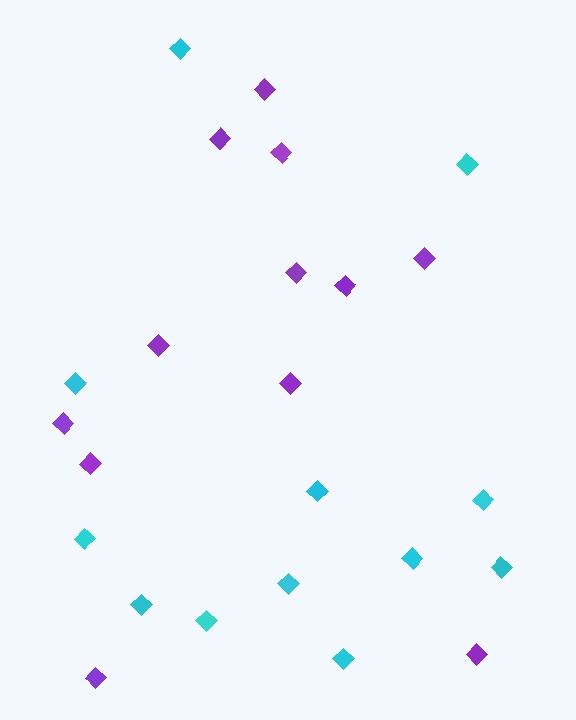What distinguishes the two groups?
There are 2 groups: one group of purple diamonds (12) and one group of cyan diamonds (12).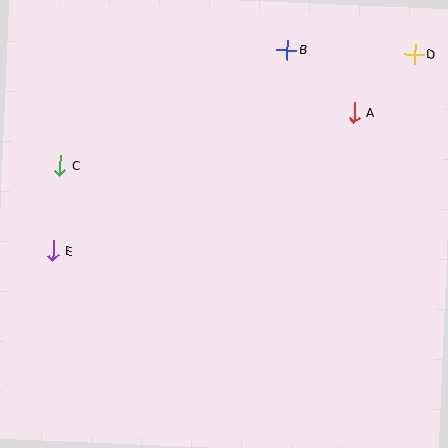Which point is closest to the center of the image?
Point A at (354, 113) is closest to the center.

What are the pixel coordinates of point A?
Point A is at (354, 113).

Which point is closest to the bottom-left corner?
Point E is closest to the bottom-left corner.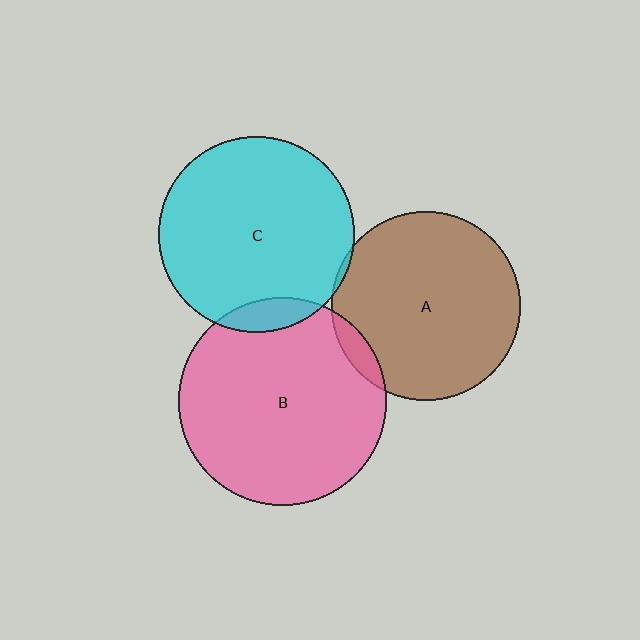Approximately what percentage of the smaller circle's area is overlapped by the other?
Approximately 10%.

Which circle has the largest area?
Circle B (pink).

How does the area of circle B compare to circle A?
Approximately 1.2 times.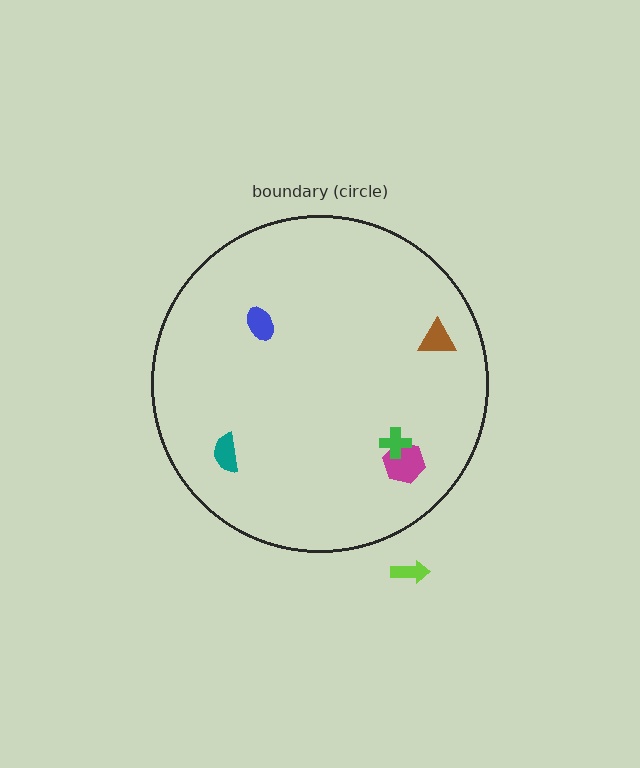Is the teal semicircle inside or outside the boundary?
Inside.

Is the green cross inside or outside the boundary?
Inside.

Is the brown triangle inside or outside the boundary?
Inside.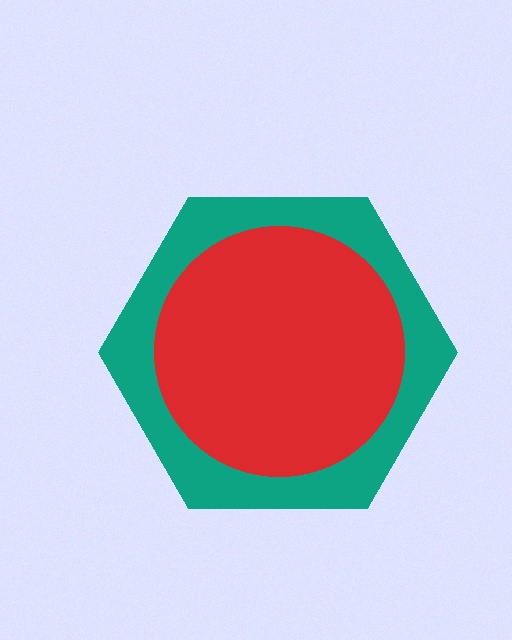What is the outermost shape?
The teal hexagon.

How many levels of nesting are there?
2.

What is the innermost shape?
The red circle.